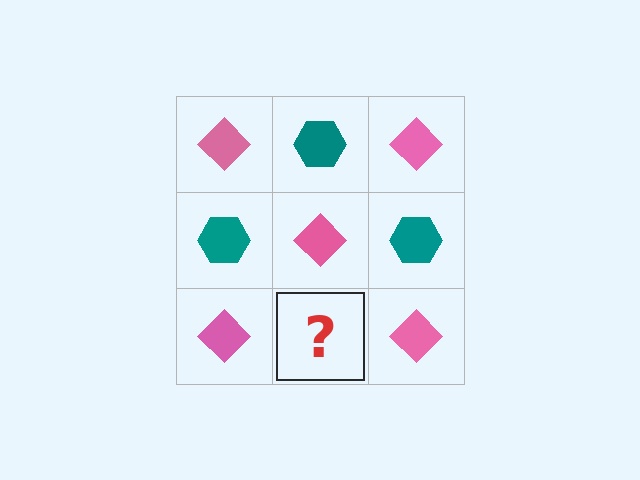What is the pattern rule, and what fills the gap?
The rule is that it alternates pink diamond and teal hexagon in a checkerboard pattern. The gap should be filled with a teal hexagon.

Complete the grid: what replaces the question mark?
The question mark should be replaced with a teal hexagon.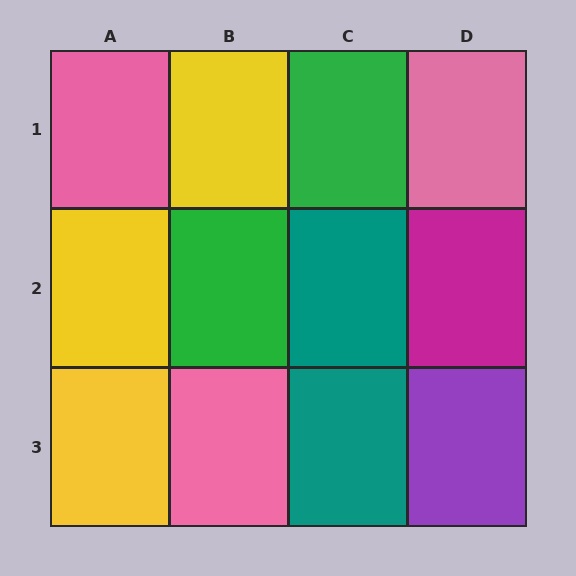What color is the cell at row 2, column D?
Magenta.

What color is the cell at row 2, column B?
Green.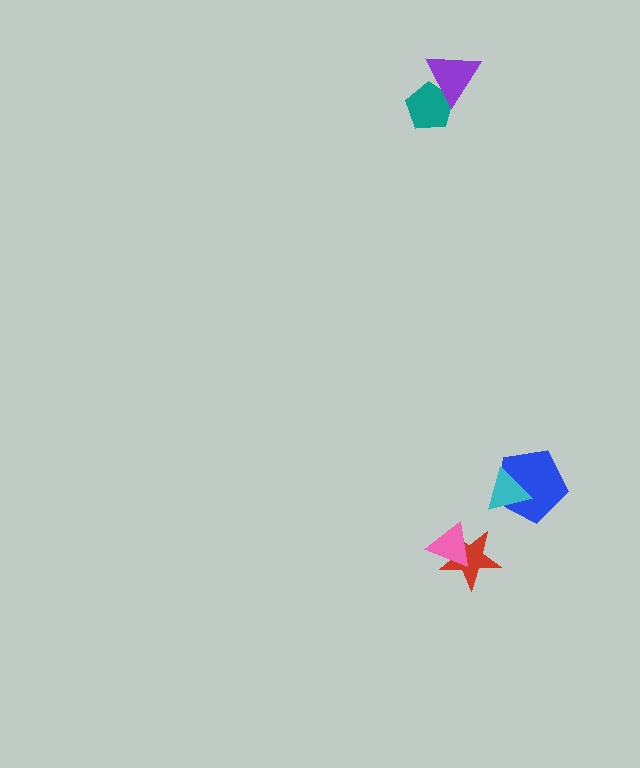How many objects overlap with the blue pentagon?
1 object overlaps with the blue pentagon.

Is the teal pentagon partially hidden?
Yes, it is partially covered by another shape.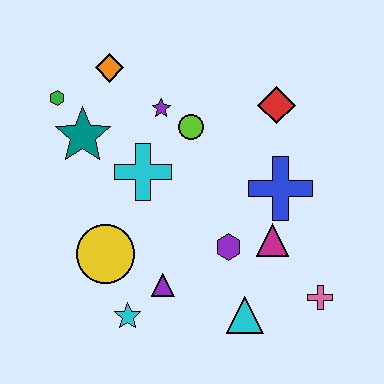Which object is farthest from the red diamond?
The cyan star is farthest from the red diamond.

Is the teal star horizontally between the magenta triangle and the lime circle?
No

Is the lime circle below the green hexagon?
Yes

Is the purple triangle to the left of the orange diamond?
No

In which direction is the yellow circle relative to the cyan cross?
The yellow circle is below the cyan cross.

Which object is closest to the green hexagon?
The teal star is closest to the green hexagon.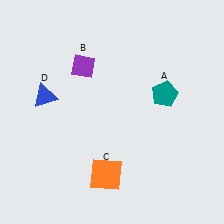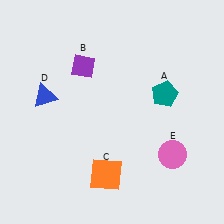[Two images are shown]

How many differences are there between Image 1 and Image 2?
There is 1 difference between the two images.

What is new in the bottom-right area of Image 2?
A pink circle (E) was added in the bottom-right area of Image 2.